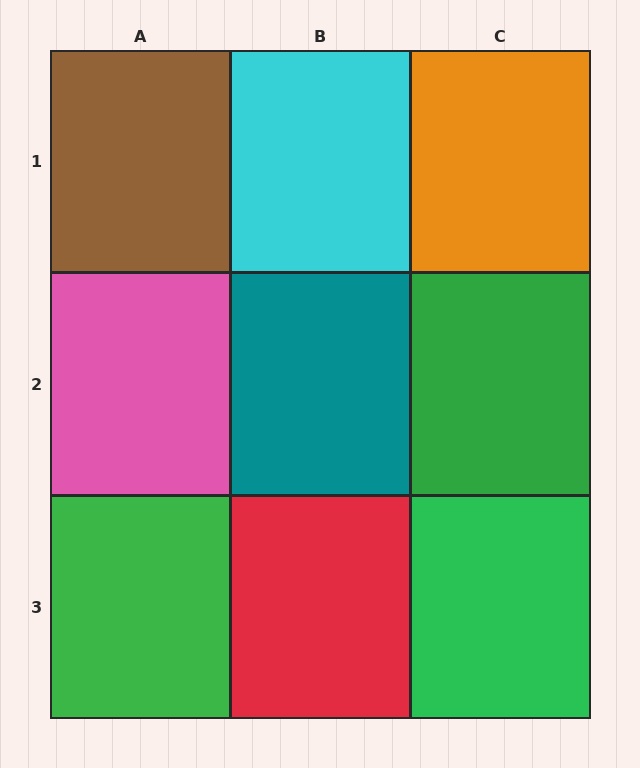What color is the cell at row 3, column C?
Green.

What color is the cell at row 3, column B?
Red.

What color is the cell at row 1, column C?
Orange.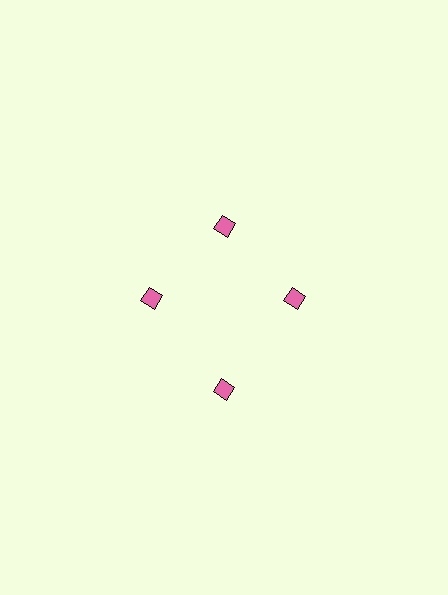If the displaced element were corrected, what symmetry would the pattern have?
It would have 4-fold rotational symmetry — the pattern would map onto itself every 90 degrees.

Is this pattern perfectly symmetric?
No. The 4 pink diamonds are arranged in a ring, but one element near the 6 o'clock position is pushed outward from the center, breaking the 4-fold rotational symmetry.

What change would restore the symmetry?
The symmetry would be restored by moving it inward, back onto the ring so that all 4 diamonds sit at equal angles and equal distance from the center.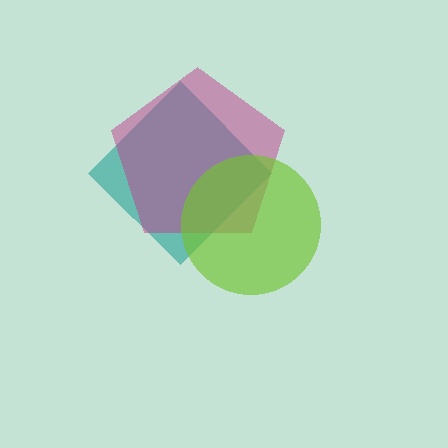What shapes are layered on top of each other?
The layered shapes are: a teal diamond, a magenta pentagon, a lime circle.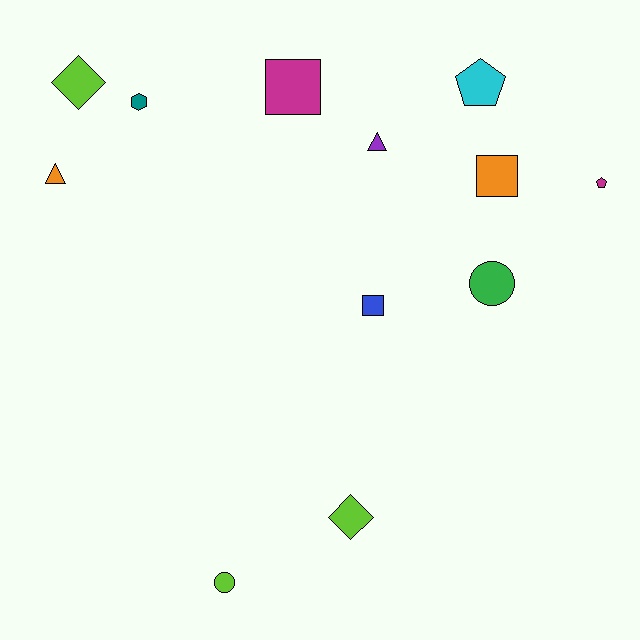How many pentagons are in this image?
There are 2 pentagons.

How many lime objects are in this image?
There are 3 lime objects.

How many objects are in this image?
There are 12 objects.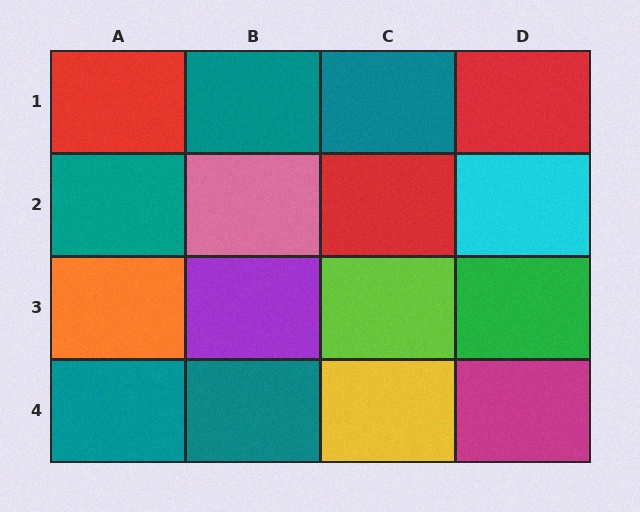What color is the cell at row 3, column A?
Orange.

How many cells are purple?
1 cell is purple.